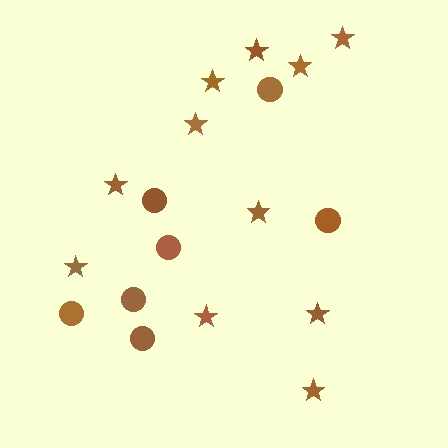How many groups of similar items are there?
There are 2 groups: one group of circles (7) and one group of stars (11).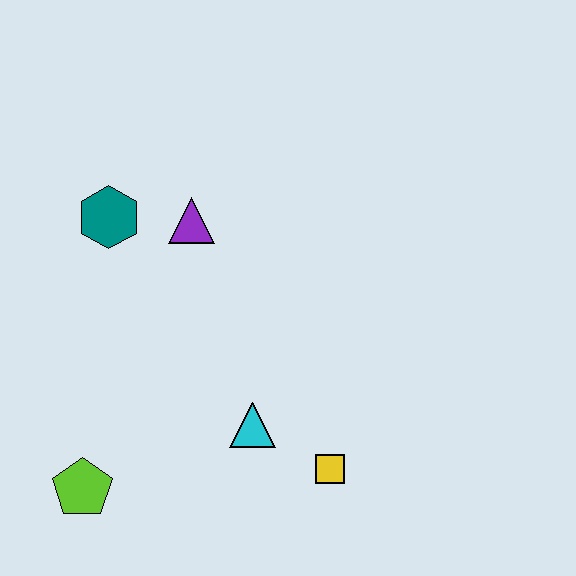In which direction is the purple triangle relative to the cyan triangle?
The purple triangle is above the cyan triangle.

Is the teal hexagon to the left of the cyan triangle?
Yes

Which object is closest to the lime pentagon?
The cyan triangle is closest to the lime pentagon.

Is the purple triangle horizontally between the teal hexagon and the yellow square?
Yes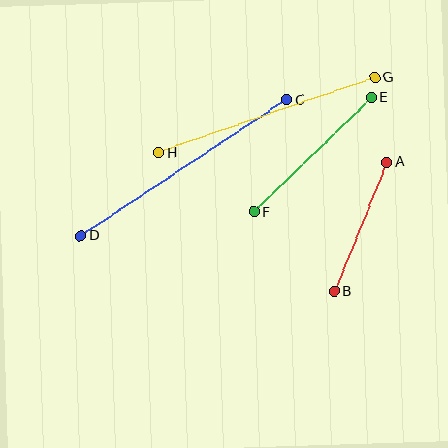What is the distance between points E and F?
The distance is approximately 164 pixels.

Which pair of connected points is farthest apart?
Points C and D are farthest apart.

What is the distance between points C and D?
The distance is approximately 246 pixels.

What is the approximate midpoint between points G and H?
The midpoint is at approximately (267, 115) pixels.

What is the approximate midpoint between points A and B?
The midpoint is at approximately (361, 227) pixels.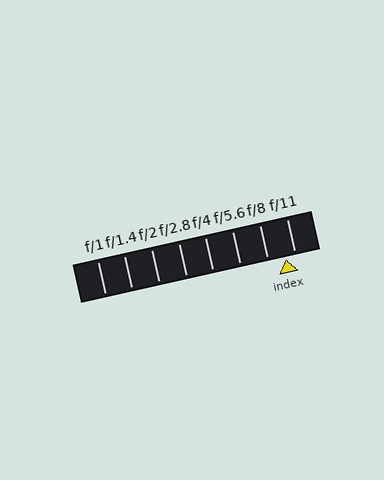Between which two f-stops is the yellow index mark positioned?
The index mark is between f/8 and f/11.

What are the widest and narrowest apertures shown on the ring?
The widest aperture shown is f/1 and the narrowest is f/11.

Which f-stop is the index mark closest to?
The index mark is closest to f/11.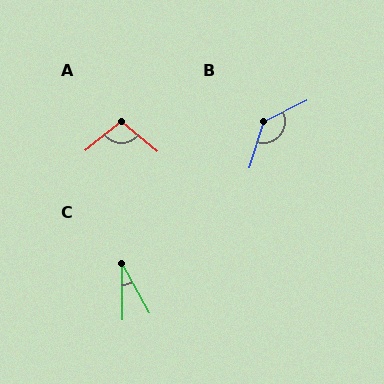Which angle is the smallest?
C, at approximately 28 degrees.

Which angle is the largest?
B, at approximately 134 degrees.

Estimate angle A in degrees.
Approximately 101 degrees.